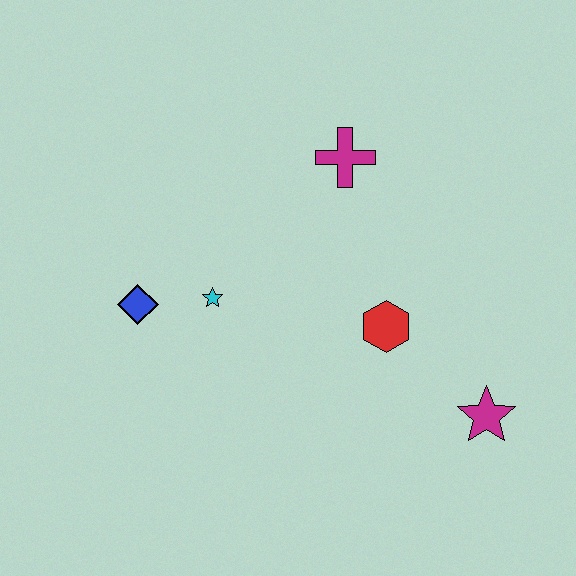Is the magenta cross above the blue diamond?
Yes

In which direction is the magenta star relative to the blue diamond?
The magenta star is to the right of the blue diamond.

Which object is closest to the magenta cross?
The red hexagon is closest to the magenta cross.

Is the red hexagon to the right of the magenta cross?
Yes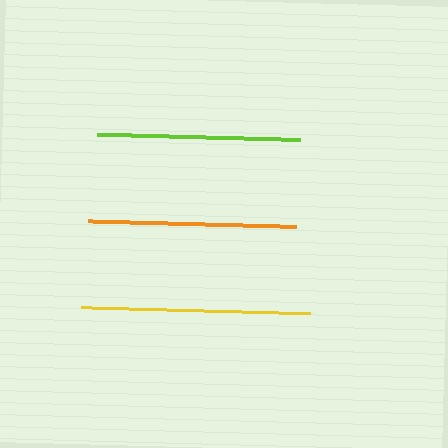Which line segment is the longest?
The yellow line is the longest at approximately 229 pixels.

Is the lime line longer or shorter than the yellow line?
The yellow line is longer than the lime line.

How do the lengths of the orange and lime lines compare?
The orange and lime lines are approximately the same length.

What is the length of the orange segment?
The orange segment is approximately 208 pixels long.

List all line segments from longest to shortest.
From longest to shortest: yellow, orange, lime.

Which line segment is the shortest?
The lime line is the shortest at approximately 203 pixels.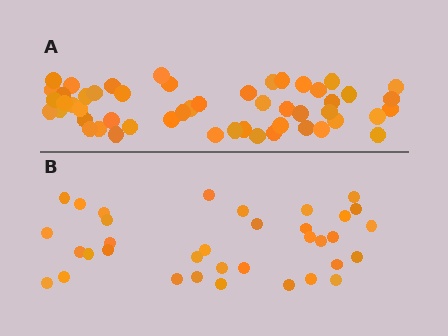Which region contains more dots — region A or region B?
Region A (the top region) has more dots.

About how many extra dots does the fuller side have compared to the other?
Region A has approximately 15 more dots than region B.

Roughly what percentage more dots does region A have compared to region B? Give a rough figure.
About 50% more.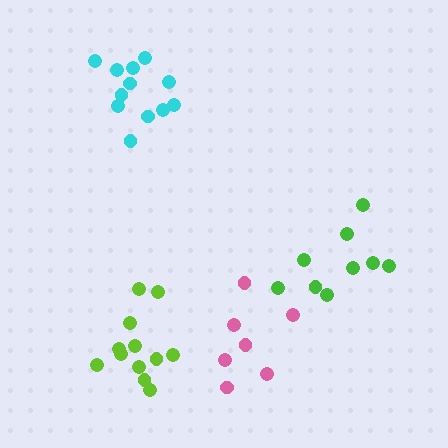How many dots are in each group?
Group 1: 12 dots, Group 2: 7 dots, Group 3: 12 dots, Group 4: 9 dots (40 total).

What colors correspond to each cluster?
The clusters are colored: cyan, pink, lime, green.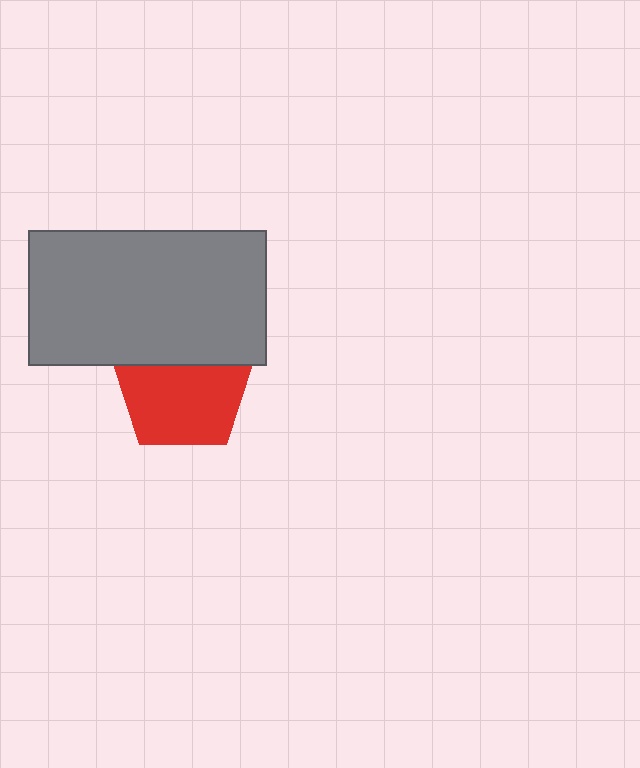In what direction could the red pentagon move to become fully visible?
The red pentagon could move down. That would shift it out from behind the gray rectangle entirely.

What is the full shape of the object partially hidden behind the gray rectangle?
The partially hidden object is a red pentagon.